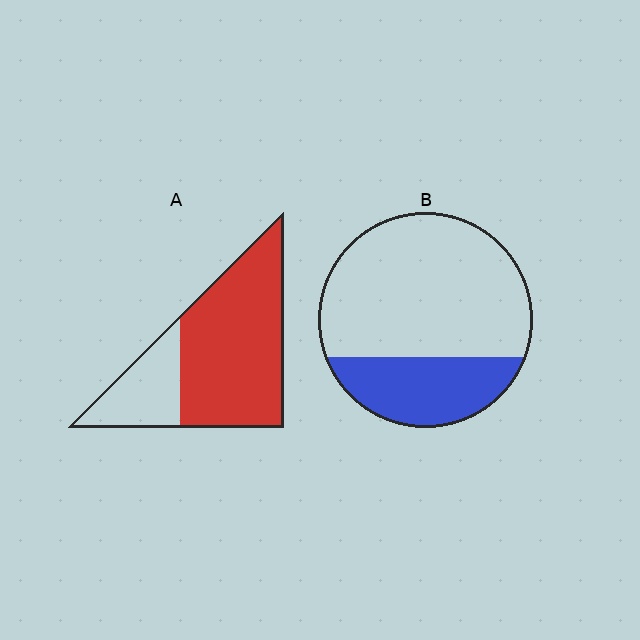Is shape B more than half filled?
No.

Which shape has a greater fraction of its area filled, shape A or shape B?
Shape A.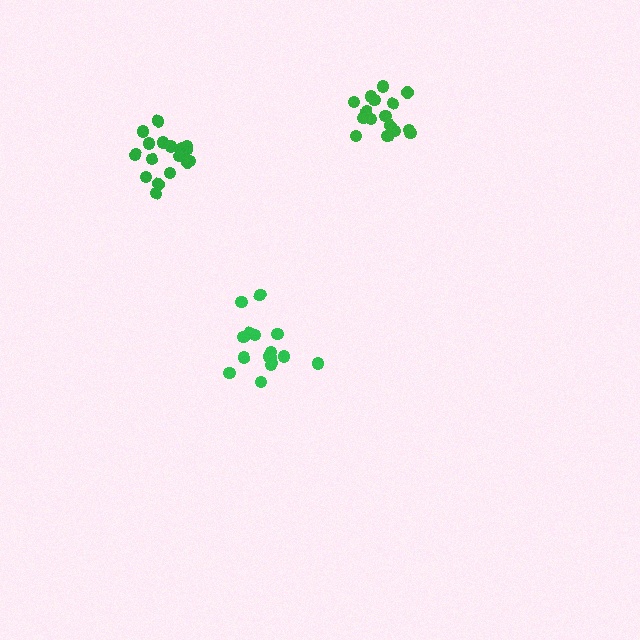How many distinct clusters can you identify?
There are 3 distinct clusters.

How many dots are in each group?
Group 1: 17 dots, Group 2: 16 dots, Group 3: 16 dots (49 total).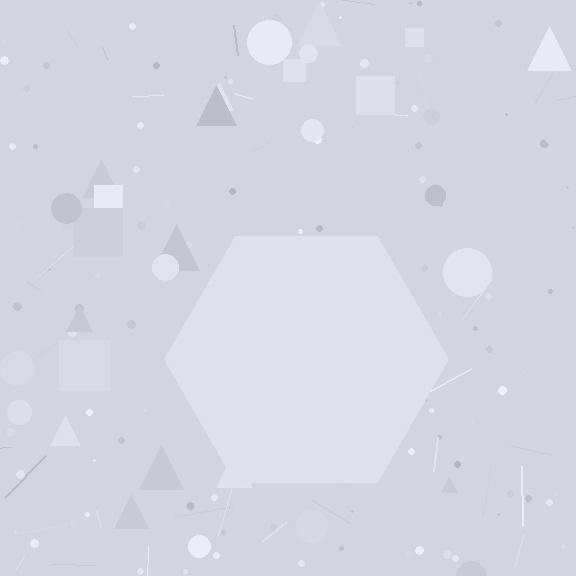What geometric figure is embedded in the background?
A hexagon is embedded in the background.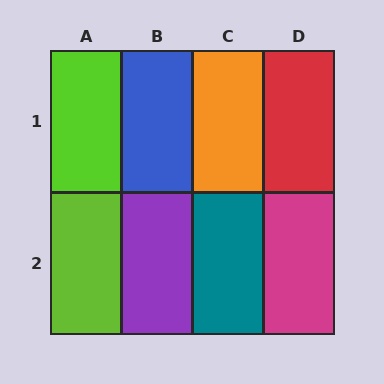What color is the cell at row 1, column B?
Blue.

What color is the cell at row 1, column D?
Red.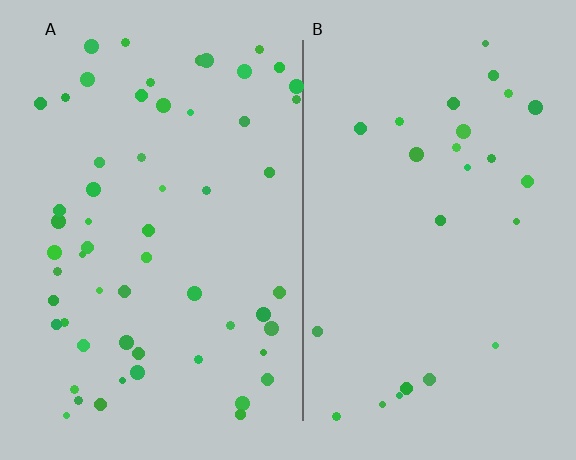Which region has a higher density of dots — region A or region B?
A (the left).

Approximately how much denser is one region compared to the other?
Approximately 2.3× — region A over region B.